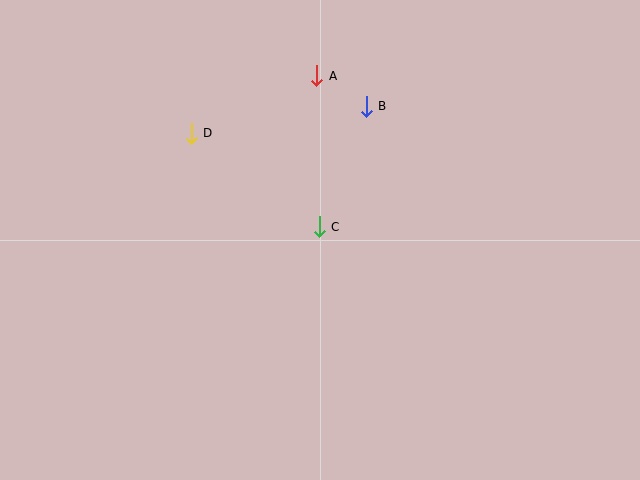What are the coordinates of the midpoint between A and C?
The midpoint between A and C is at (318, 151).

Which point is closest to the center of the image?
Point C at (319, 227) is closest to the center.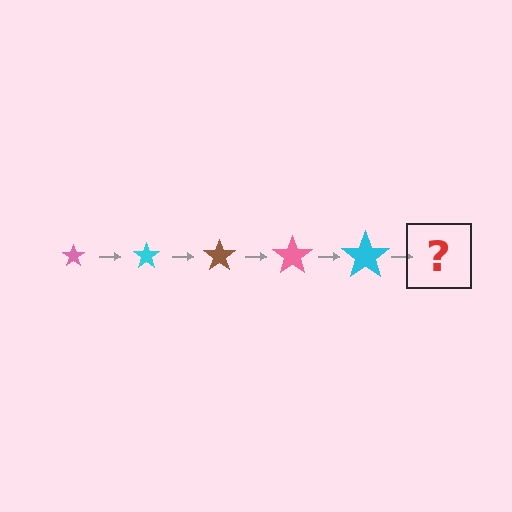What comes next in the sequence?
The next element should be a brown star, larger than the previous one.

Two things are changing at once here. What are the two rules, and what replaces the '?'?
The two rules are that the star grows larger each step and the color cycles through pink, cyan, and brown. The '?' should be a brown star, larger than the previous one.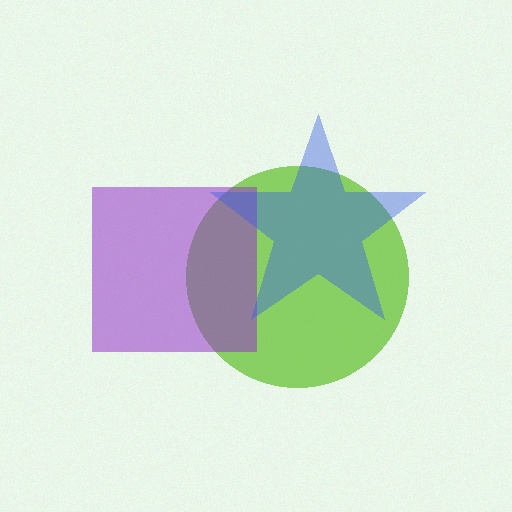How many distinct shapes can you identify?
There are 3 distinct shapes: a lime circle, a purple square, a blue star.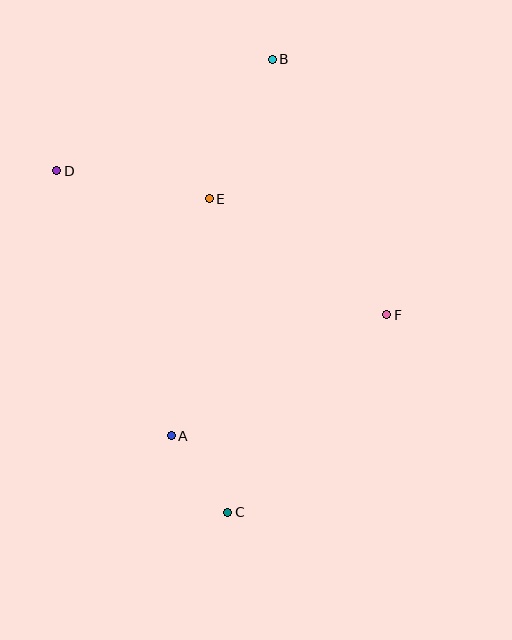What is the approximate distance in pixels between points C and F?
The distance between C and F is approximately 254 pixels.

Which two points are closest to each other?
Points A and C are closest to each other.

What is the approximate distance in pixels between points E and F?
The distance between E and F is approximately 212 pixels.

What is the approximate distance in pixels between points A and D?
The distance between A and D is approximately 289 pixels.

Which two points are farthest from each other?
Points B and C are farthest from each other.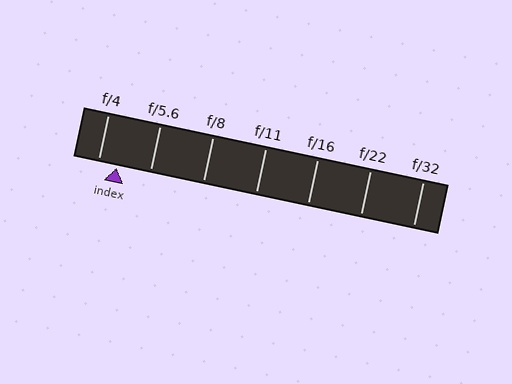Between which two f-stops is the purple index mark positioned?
The index mark is between f/4 and f/5.6.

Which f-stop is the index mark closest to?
The index mark is closest to f/4.